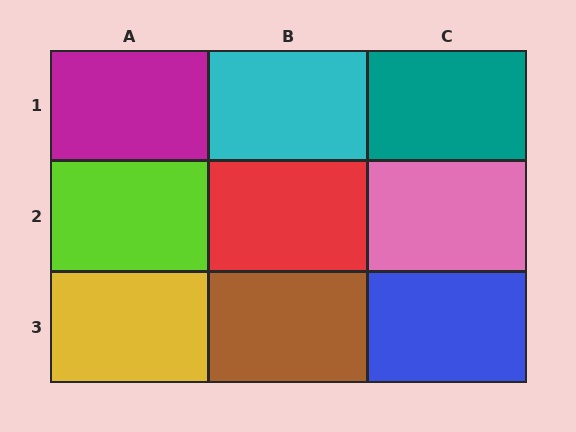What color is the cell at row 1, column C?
Teal.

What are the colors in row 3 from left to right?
Yellow, brown, blue.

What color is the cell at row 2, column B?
Red.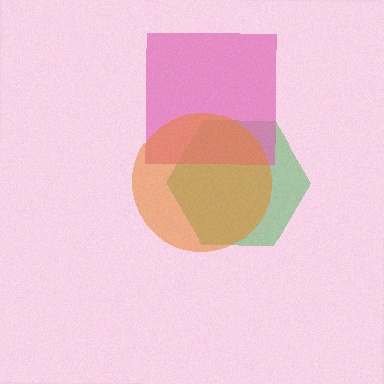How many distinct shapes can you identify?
There are 3 distinct shapes: a green hexagon, a pink square, an orange circle.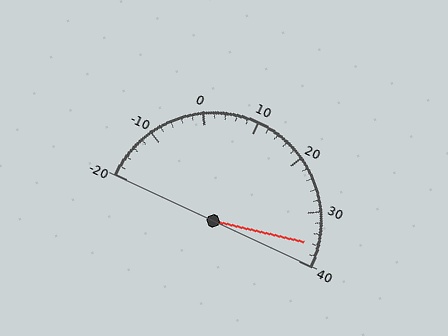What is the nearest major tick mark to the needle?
The nearest major tick mark is 40.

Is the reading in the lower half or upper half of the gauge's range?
The reading is in the upper half of the range (-20 to 40).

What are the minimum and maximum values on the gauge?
The gauge ranges from -20 to 40.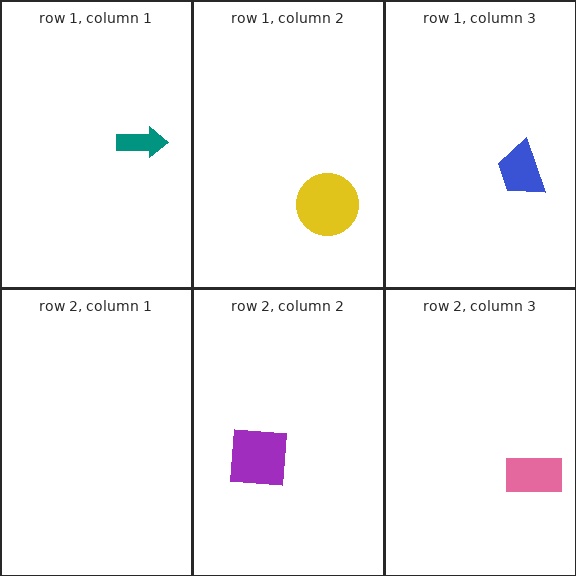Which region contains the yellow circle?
The row 1, column 2 region.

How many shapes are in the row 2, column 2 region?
1.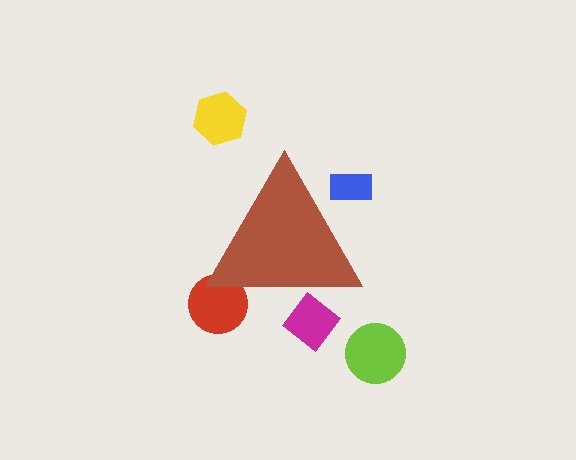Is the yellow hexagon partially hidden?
No, the yellow hexagon is fully visible.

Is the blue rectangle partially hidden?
Yes, the blue rectangle is partially hidden behind the brown triangle.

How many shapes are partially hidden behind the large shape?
3 shapes are partially hidden.